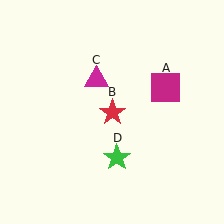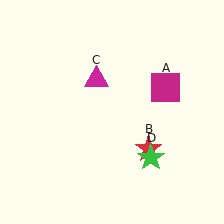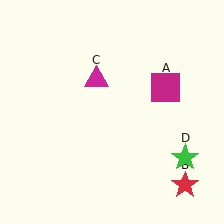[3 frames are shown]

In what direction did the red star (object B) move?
The red star (object B) moved down and to the right.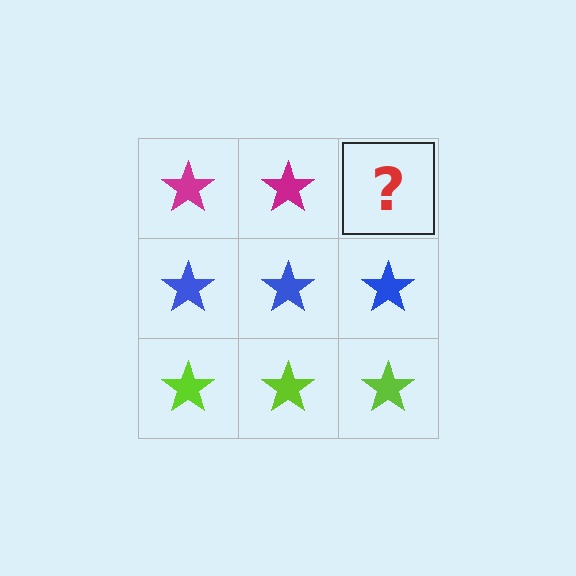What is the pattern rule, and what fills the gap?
The rule is that each row has a consistent color. The gap should be filled with a magenta star.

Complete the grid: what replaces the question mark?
The question mark should be replaced with a magenta star.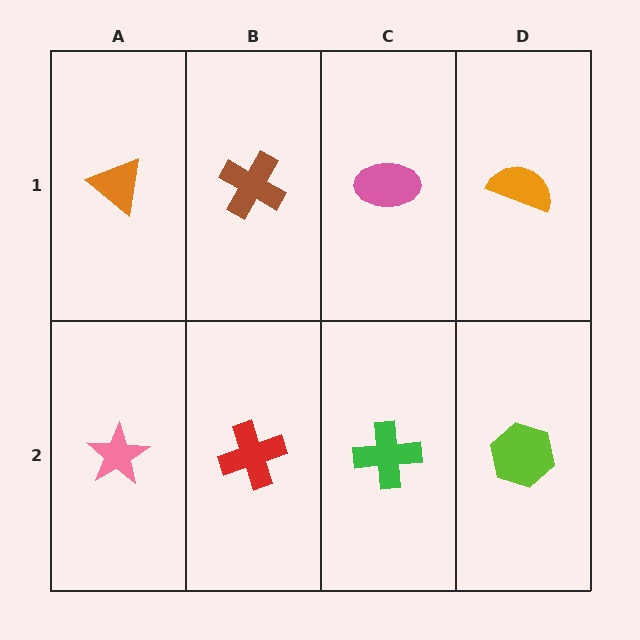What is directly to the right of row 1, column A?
A brown cross.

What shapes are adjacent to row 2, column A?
An orange triangle (row 1, column A), a red cross (row 2, column B).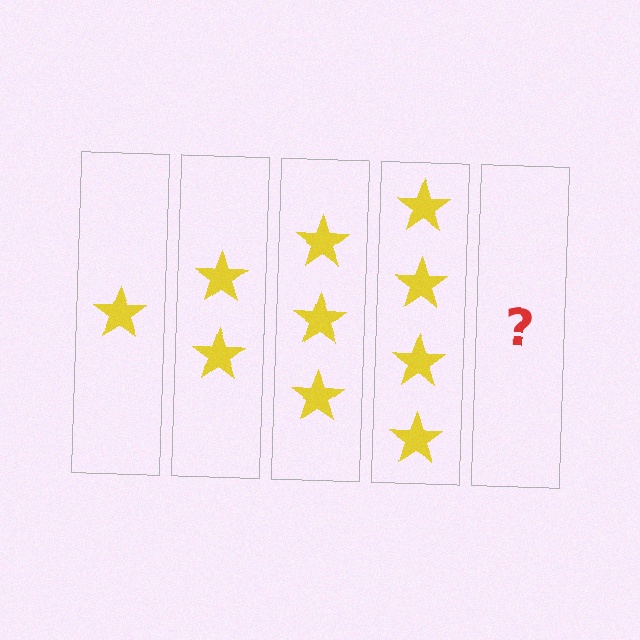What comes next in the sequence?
The next element should be 5 stars.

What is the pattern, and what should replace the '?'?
The pattern is that each step adds one more star. The '?' should be 5 stars.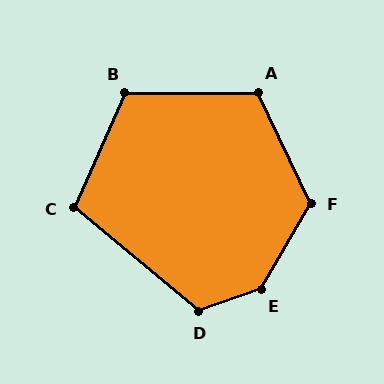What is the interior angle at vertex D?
Approximately 121 degrees (obtuse).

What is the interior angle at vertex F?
Approximately 125 degrees (obtuse).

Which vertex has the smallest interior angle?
C, at approximately 106 degrees.